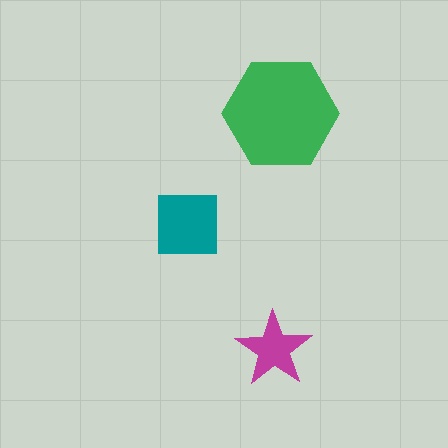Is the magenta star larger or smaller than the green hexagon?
Smaller.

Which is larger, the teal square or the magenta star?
The teal square.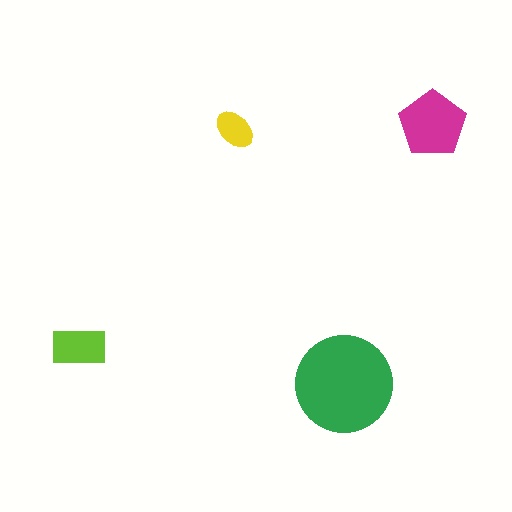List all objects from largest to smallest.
The green circle, the magenta pentagon, the lime rectangle, the yellow ellipse.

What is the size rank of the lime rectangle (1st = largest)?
3rd.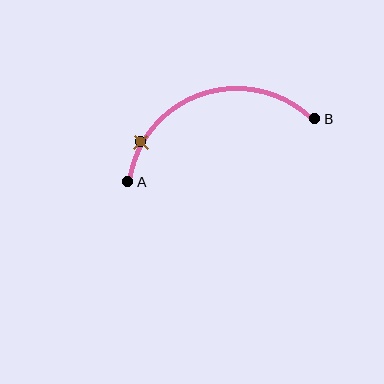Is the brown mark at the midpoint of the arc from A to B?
No. The brown mark lies on the arc but is closer to endpoint A. The arc midpoint would be at the point on the curve equidistant along the arc from both A and B.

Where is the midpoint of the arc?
The arc midpoint is the point on the curve farthest from the straight line joining A and B. It sits above that line.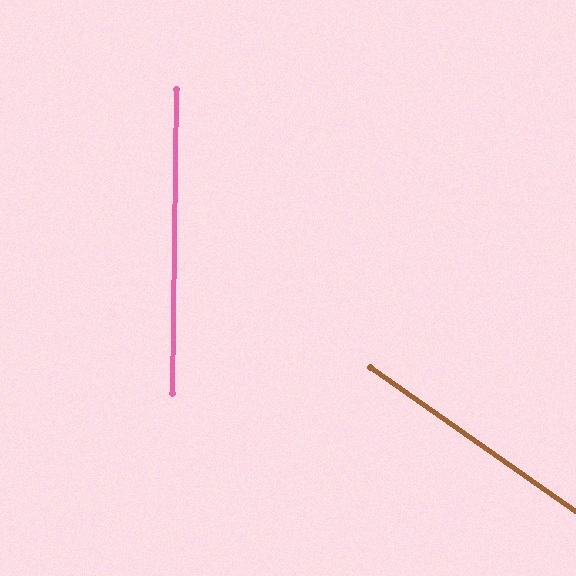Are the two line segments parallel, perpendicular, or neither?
Neither parallel nor perpendicular — they differ by about 56°.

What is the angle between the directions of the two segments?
Approximately 56 degrees.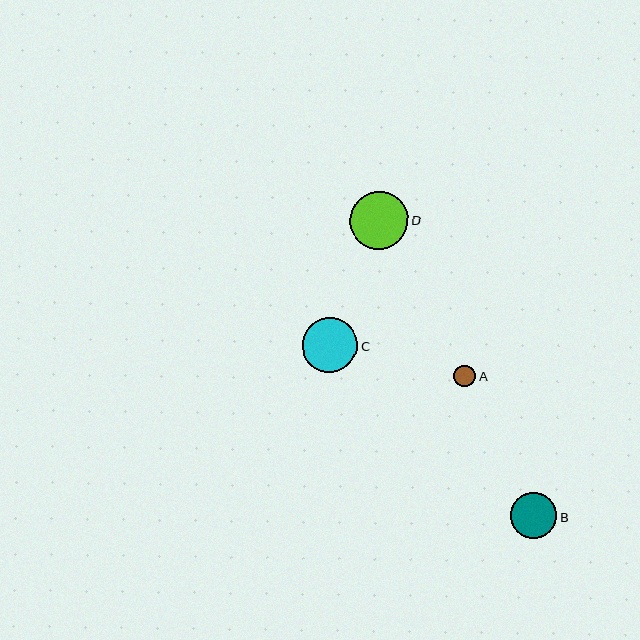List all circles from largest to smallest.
From largest to smallest: D, C, B, A.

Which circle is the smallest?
Circle A is the smallest with a size of approximately 22 pixels.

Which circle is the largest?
Circle D is the largest with a size of approximately 58 pixels.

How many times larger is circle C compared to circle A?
Circle C is approximately 2.6 times the size of circle A.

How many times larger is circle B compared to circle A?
Circle B is approximately 2.1 times the size of circle A.